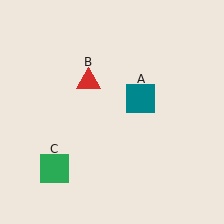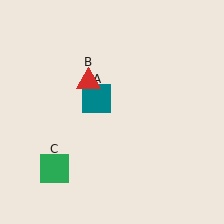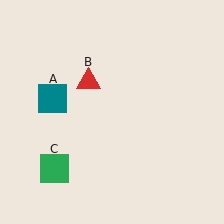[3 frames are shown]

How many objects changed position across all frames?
1 object changed position: teal square (object A).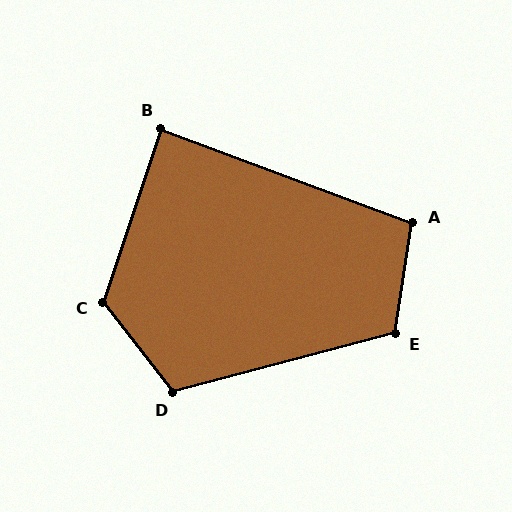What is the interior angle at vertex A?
Approximately 102 degrees (obtuse).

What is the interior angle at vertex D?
Approximately 113 degrees (obtuse).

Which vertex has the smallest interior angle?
B, at approximately 88 degrees.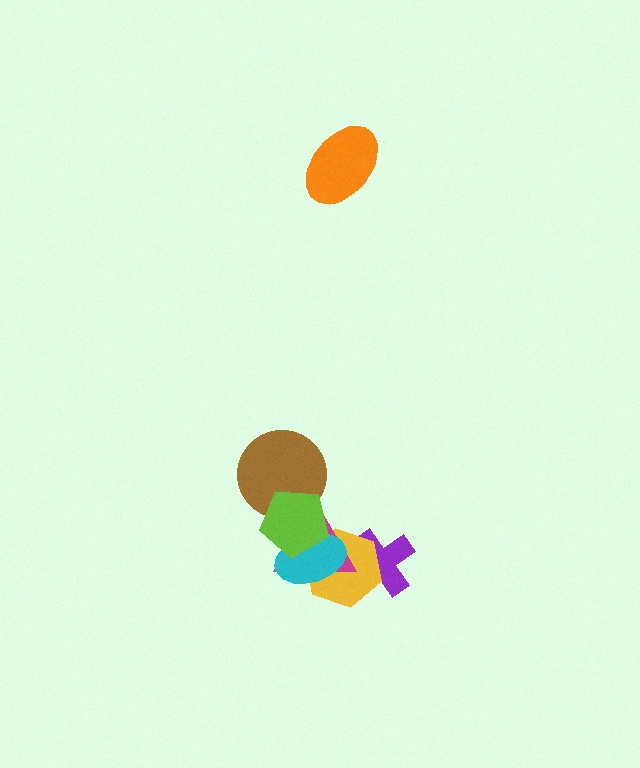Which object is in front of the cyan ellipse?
The lime pentagon is in front of the cyan ellipse.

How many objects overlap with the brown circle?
2 objects overlap with the brown circle.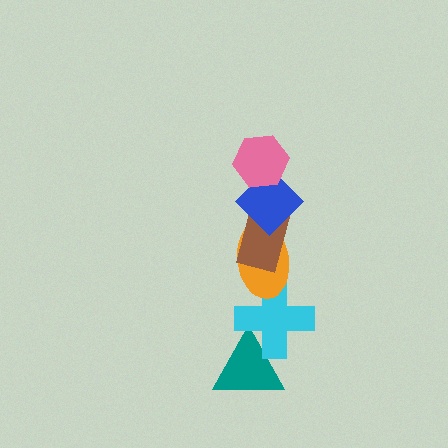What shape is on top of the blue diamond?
The pink hexagon is on top of the blue diamond.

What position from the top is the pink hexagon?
The pink hexagon is 1st from the top.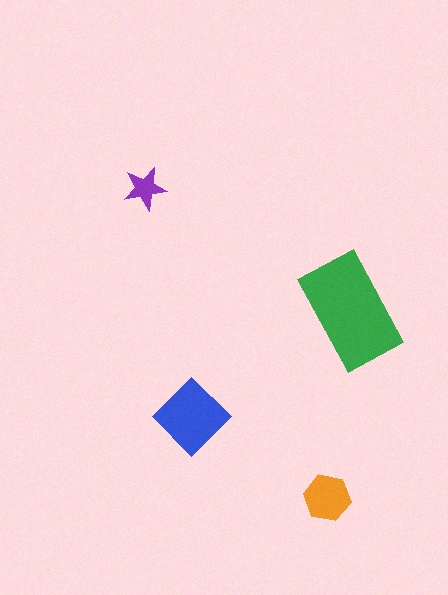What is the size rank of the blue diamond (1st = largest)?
2nd.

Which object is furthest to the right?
The green rectangle is rightmost.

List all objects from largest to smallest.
The green rectangle, the blue diamond, the orange hexagon, the purple star.